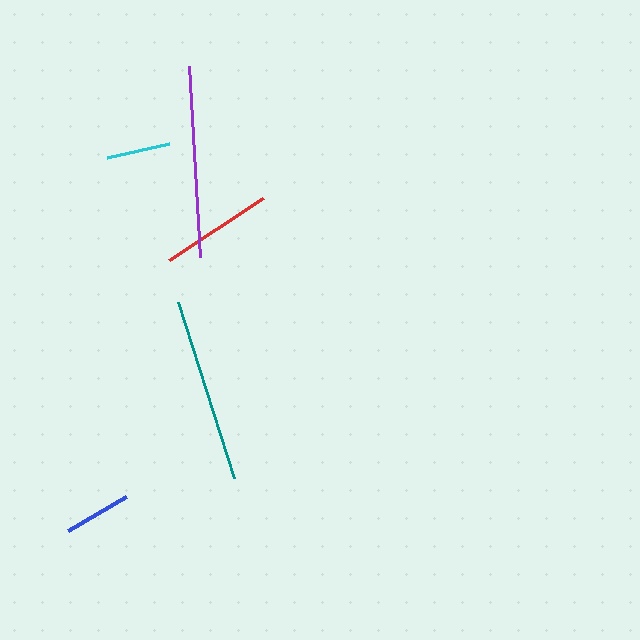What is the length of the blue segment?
The blue segment is approximately 67 pixels long.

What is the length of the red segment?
The red segment is approximately 113 pixels long.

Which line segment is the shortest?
The cyan line is the shortest at approximately 63 pixels.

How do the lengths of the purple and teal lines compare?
The purple and teal lines are approximately the same length.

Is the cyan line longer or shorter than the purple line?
The purple line is longer than the cyan line.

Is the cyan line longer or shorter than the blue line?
The blue line is longer than the cyan line.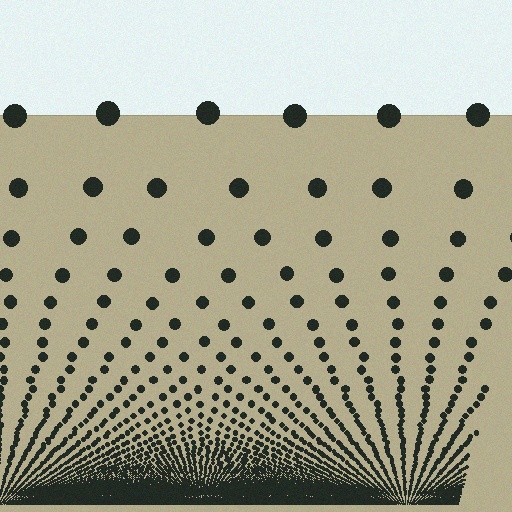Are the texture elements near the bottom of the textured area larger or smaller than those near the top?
Smaller. The gradient is inverted — elements near the bottom are smaller and denser.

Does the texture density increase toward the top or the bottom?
Density increases toward the bottom.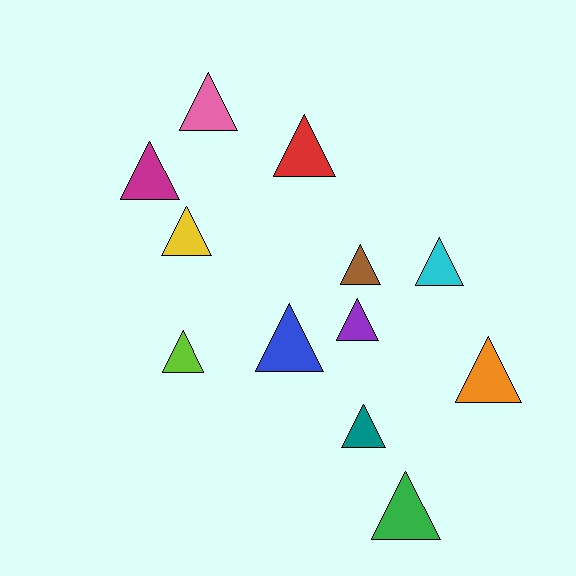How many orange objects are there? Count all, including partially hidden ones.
There is 1 orange object.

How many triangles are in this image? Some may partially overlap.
There are 12 triangles.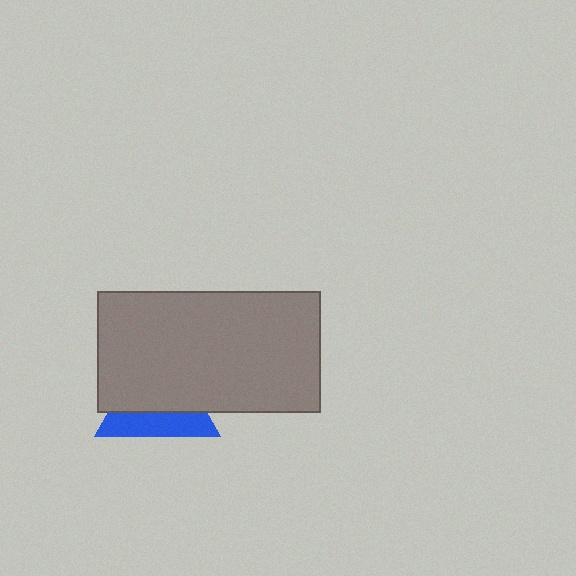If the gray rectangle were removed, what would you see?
You would see the complete blue triangle.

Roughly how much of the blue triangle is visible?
A small part of it is visible (roughly 38%).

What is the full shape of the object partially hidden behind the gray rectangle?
The partially hidden object is a blue triangle.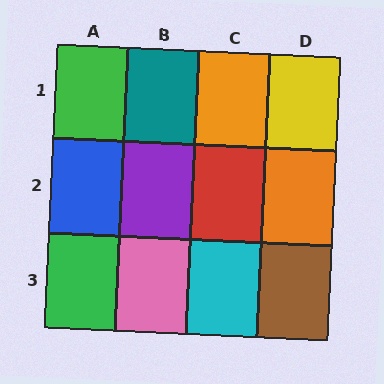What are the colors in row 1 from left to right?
Green, teal, orange, yellow.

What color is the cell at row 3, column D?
Brown.